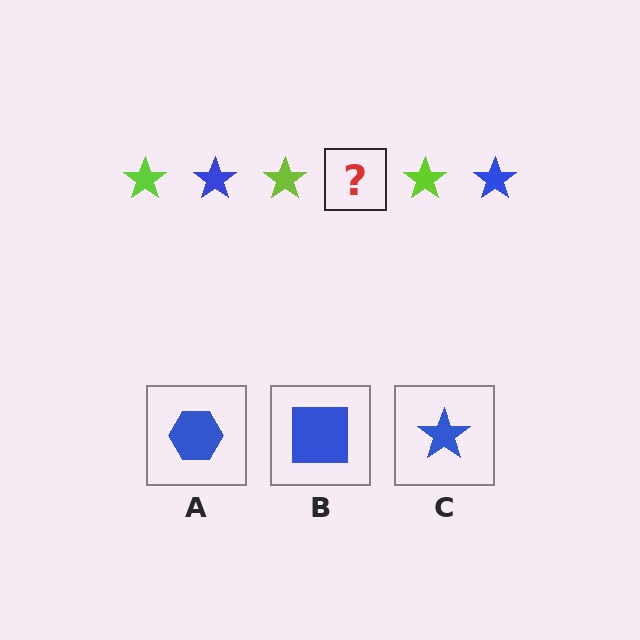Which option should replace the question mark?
Option C.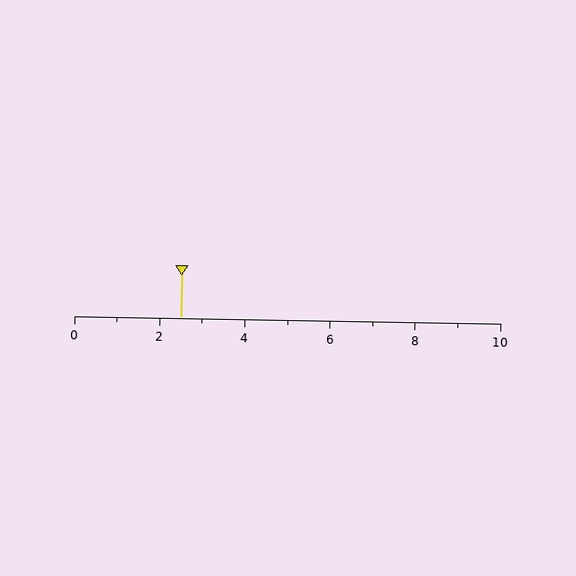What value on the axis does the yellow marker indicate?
The marker indicates approximately 2.5.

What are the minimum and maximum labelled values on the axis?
The axis runs from 0 to 10.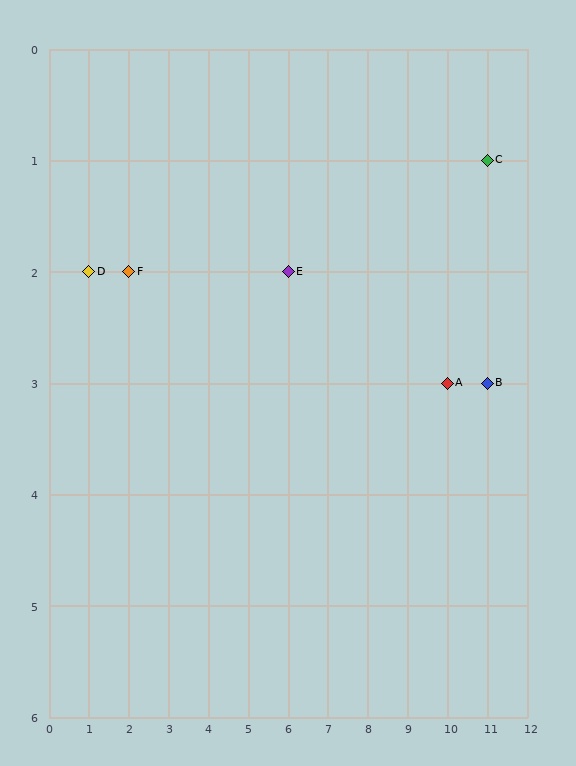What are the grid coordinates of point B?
Point B is at grid coordinates (11, 3).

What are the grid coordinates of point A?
Point A is at grid coordinates (10, 3).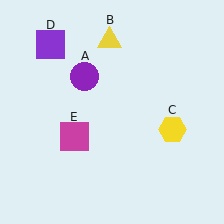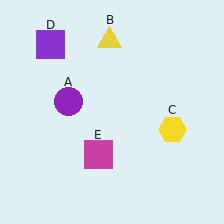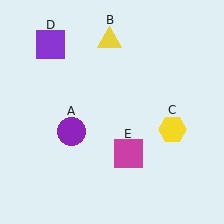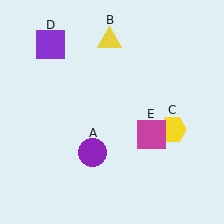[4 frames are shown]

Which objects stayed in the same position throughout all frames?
Yellow triangle (object B) and yellow hexagon (object C) and purple square (object D) remained stationary.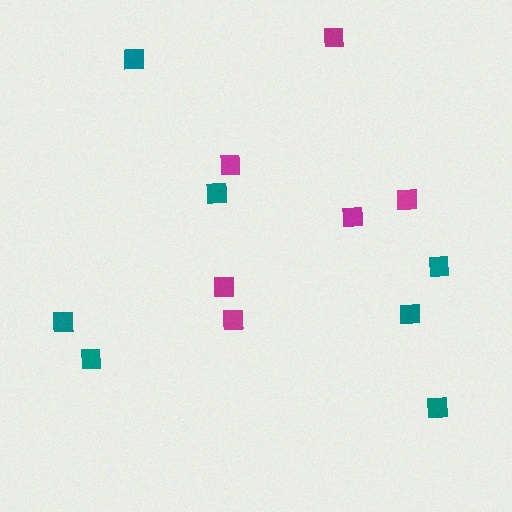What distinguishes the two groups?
There are 2 groups: one group of magenta squares (6) and one group of teal squares (7).